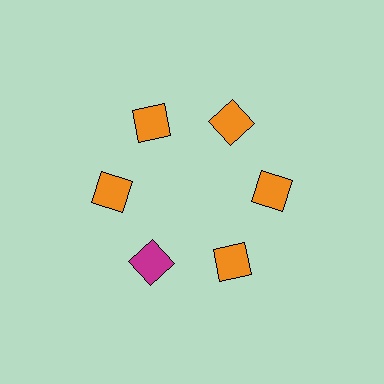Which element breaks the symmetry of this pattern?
The magenta square at roughly the 7 o'clock position breaks the symmetry. All other shapes are orange squares.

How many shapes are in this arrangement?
There are 6 shapes arranged in a ring pattern.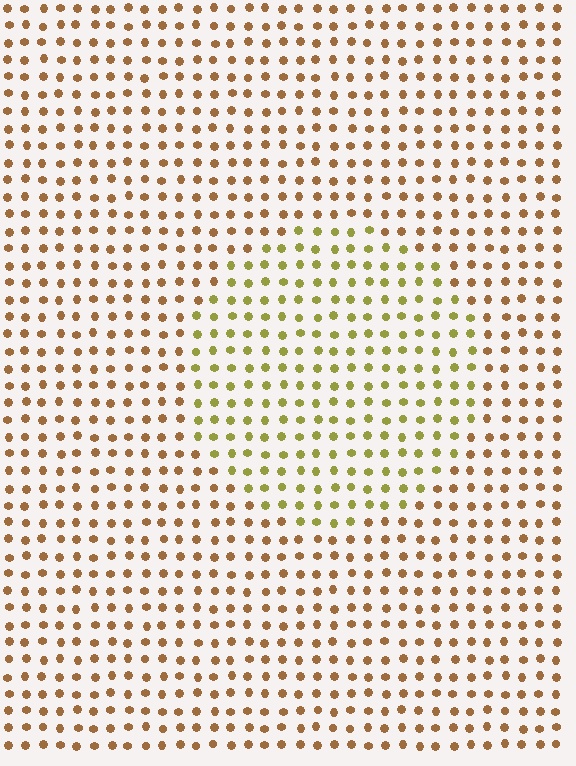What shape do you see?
I see a circle.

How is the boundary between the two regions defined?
The boundary is defined purely by a slight shift in hue (about 36 degrees). Spacing, size, and orientation are identical on both sides.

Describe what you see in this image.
The image is filled with small brown elements in a uniform arrangement. A circle-shaped region is visible where the elements are tinted to a slightly different hue, forming a subtle color boundary.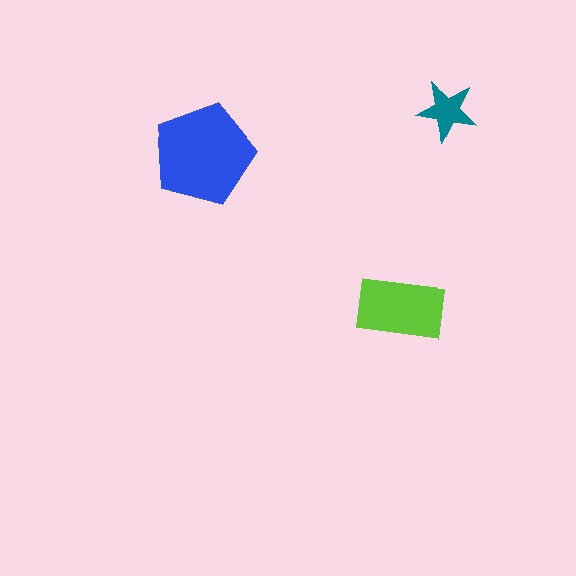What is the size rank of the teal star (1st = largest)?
3rd.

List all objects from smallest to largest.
The teal star, the lime rectangle, the blue pentagon.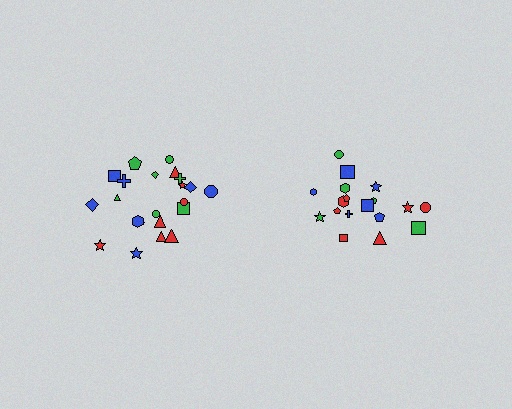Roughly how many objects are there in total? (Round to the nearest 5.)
Roughly 40 objects in total.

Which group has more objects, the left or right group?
The left group.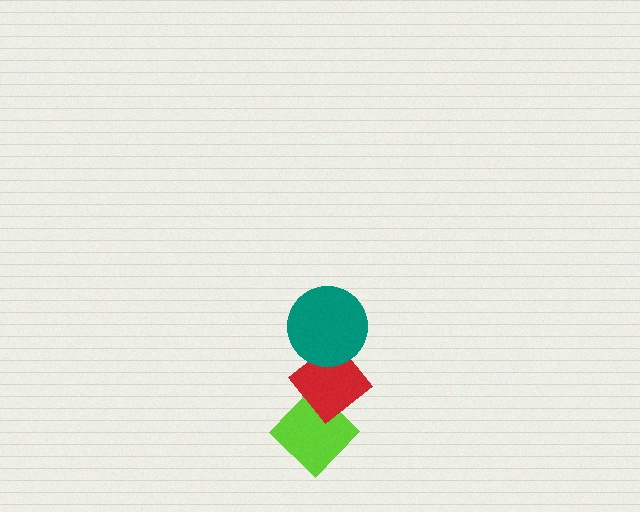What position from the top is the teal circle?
The teal circle is 1st from the top.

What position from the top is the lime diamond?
The lime diamond is 3rd from the top.